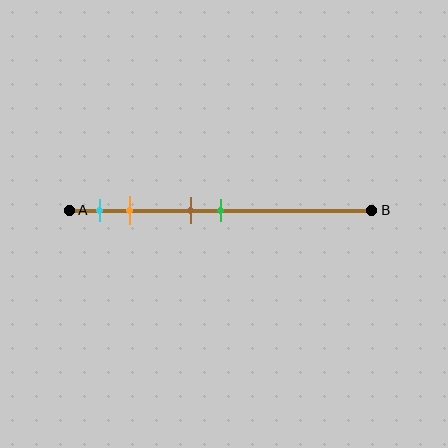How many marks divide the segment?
There are 4 marks dividing the segment.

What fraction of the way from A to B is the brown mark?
The brown mark is approximately 40% (0.4) of the way from A to B.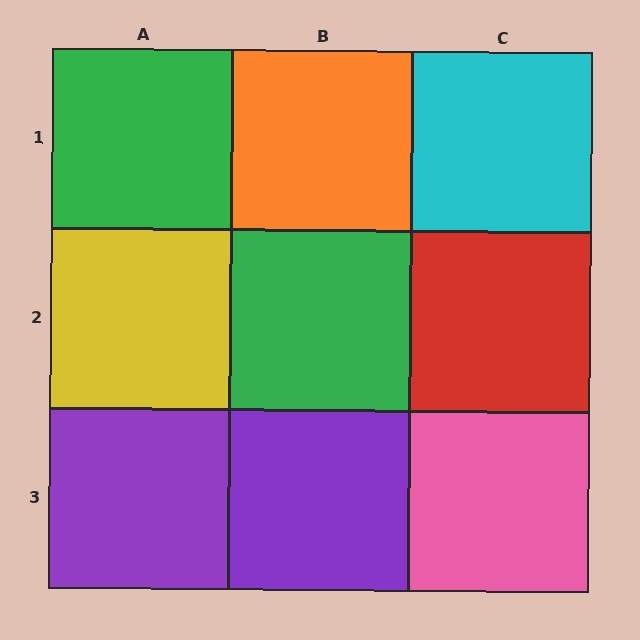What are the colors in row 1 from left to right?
Green, orange, cyan.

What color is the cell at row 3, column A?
Purple.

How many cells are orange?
1 cell is orange.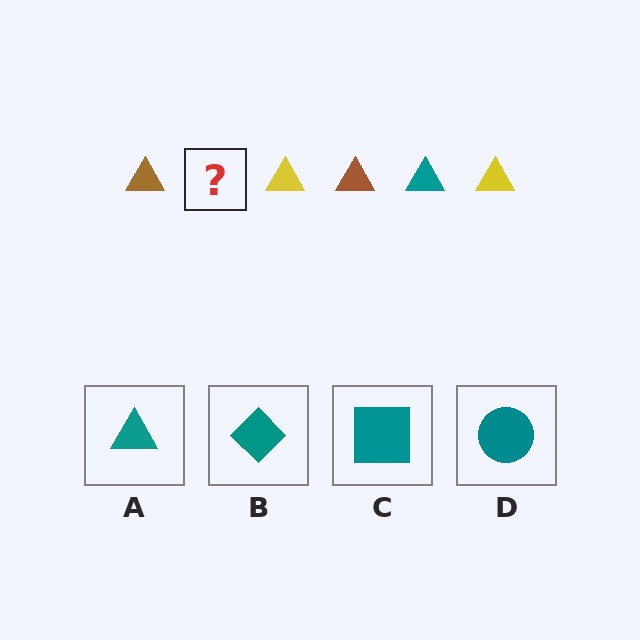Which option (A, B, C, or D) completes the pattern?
A.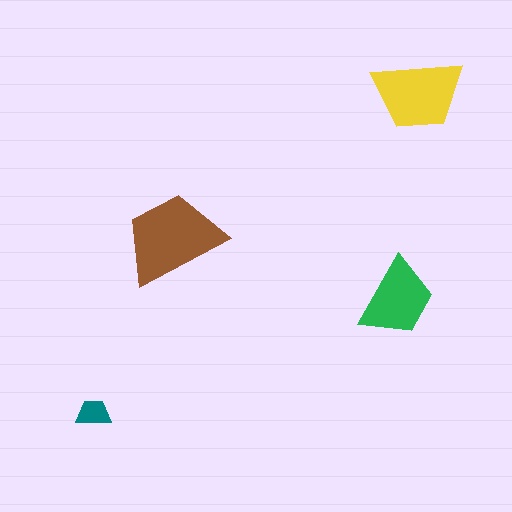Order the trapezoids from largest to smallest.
the brown one, the yellow one, the green one, the teal one.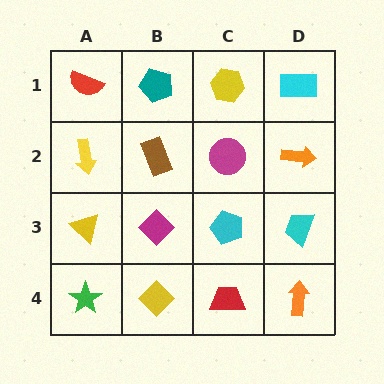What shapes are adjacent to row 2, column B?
A teal pentagon (row 1, column B), a magenta diamond (row 3, column B), a yellow arrow (row 2, column A), a magenta circle (row 2, column C).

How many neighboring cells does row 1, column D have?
2.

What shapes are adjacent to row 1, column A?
A yellow arrow (row 2, column A), a teal pentagon (row 1, column B).